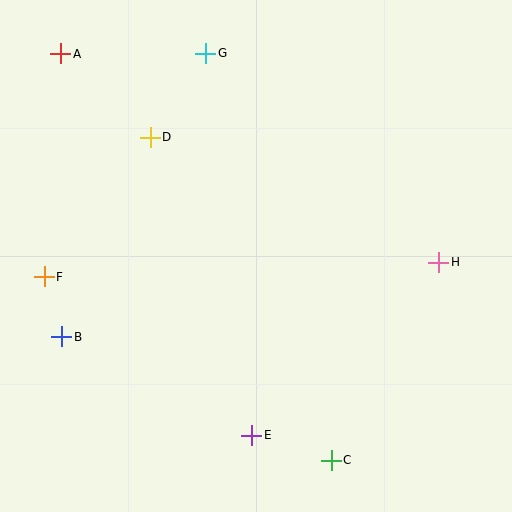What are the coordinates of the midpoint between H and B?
The midpoint between H and B is at (250, 299).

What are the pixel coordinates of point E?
Point E is at (252, 435).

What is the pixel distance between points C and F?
The distance between C and F is 341 pixels.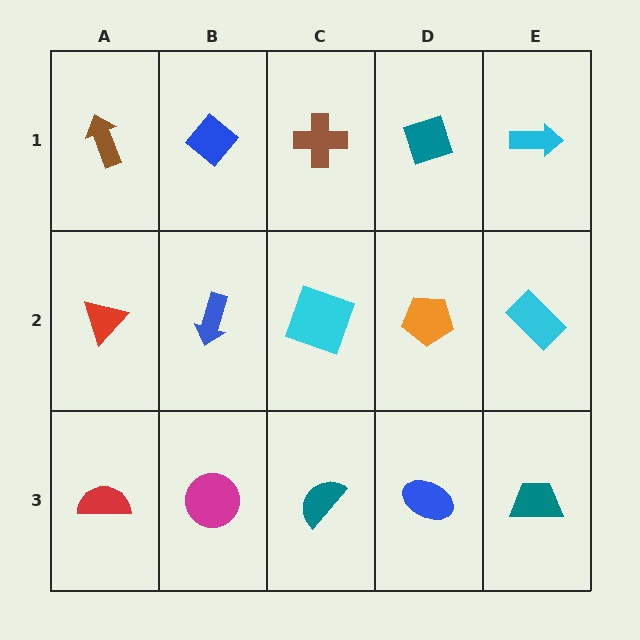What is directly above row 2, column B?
A blue diamond.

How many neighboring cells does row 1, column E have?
2.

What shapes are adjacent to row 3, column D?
An orange pentagon (row 2, column D), a teal semicircle (row 3, column C), a teal trapezoid (row 3, column E).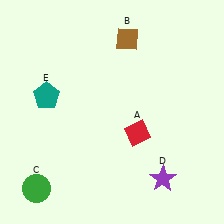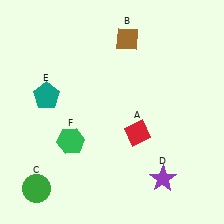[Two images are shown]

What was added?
A green hexagon (F) was added in Image 2.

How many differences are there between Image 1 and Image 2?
There is 1 difference between the two images.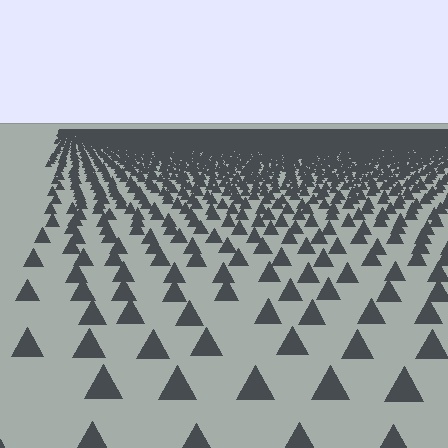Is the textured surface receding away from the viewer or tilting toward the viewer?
The surface is receding away from the viewer. Texture elements get smaller and denser toward the top.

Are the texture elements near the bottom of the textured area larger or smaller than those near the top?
Larger. Near the bottom, elements are closer to the viewer and appear at a bigger on-screen size.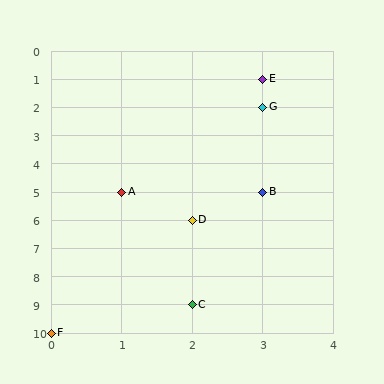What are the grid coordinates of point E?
Point E is at grid coordinates (3, 1).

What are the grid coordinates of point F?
Point F is at grid coordinates (0, 10).